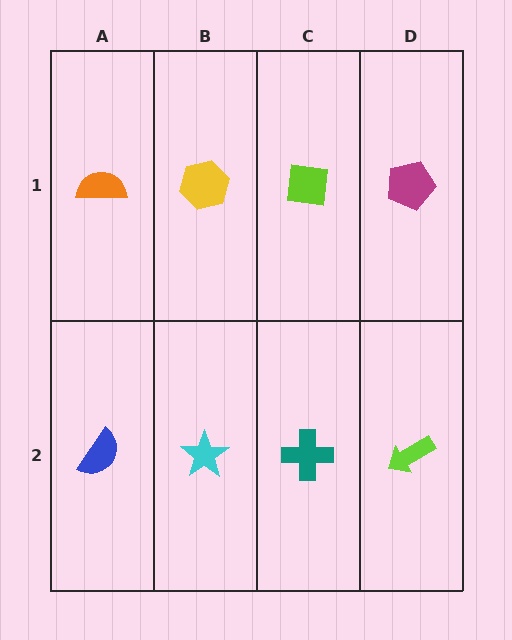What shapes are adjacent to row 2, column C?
A lime square (row 1, column C), a cyan star (row 2, column B), a lime arrow (row 2, column D).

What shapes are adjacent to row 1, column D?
A lime arrow (row 2, column D), a lime square (row 1, column C).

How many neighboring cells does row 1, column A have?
2.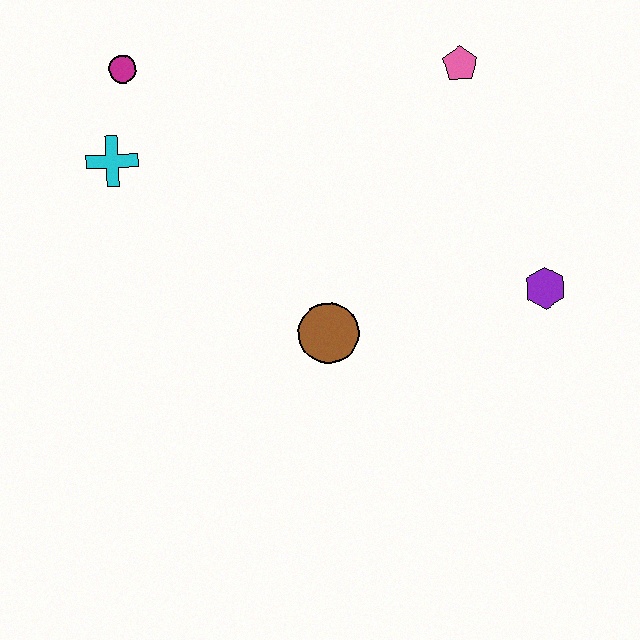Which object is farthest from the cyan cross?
The purple hexagon is farthest from the cyan cross.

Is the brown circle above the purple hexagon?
No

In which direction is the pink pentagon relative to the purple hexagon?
The pink pentagon is above the purple hexagon.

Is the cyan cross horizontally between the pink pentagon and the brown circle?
No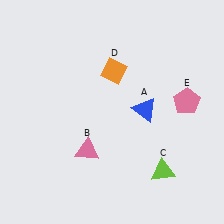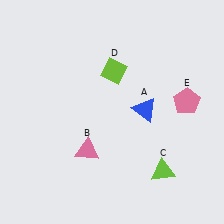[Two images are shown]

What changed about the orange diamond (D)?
In Image 1, D is orange. In Image 2, it changed to lime.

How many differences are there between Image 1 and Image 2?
There is 1 difference between the two images.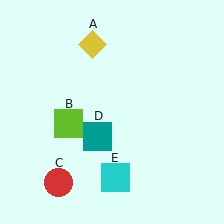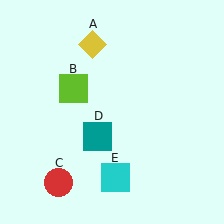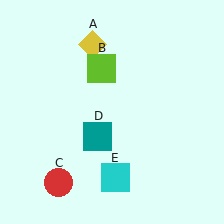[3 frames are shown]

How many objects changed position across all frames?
1 object changed position: lime square (object B).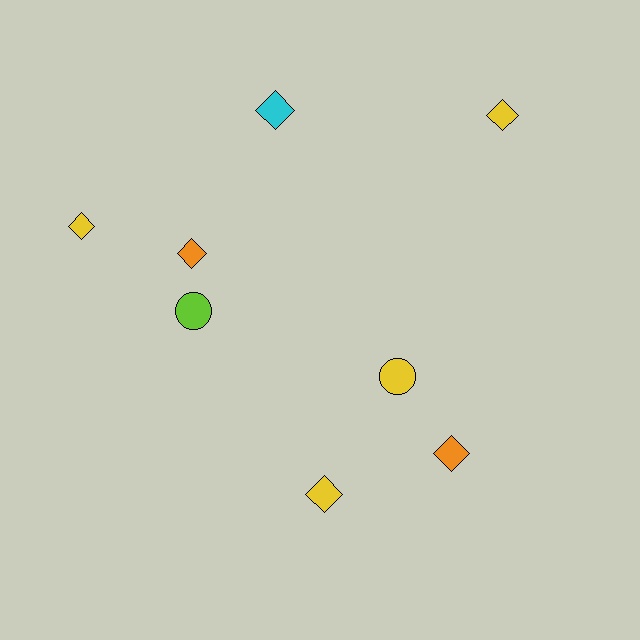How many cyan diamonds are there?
There is 1 cyan diamond.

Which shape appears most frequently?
Diamond, with 6 objects.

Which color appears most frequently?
Yellow, with 4 objects.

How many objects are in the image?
There are 8 objects.